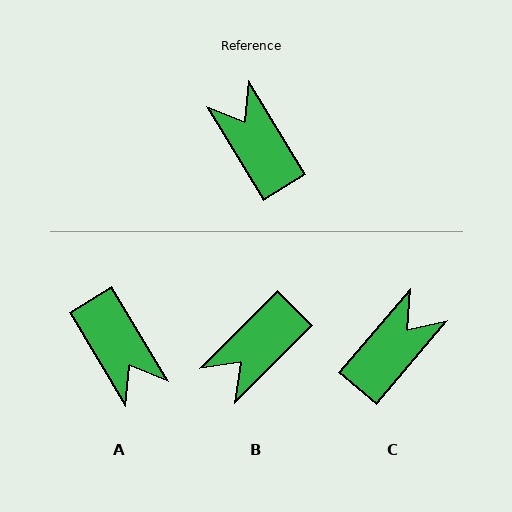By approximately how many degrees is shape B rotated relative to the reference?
Approximately 104 degrees counter-clockwise.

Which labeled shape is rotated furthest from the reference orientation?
A, about 179 degrees away.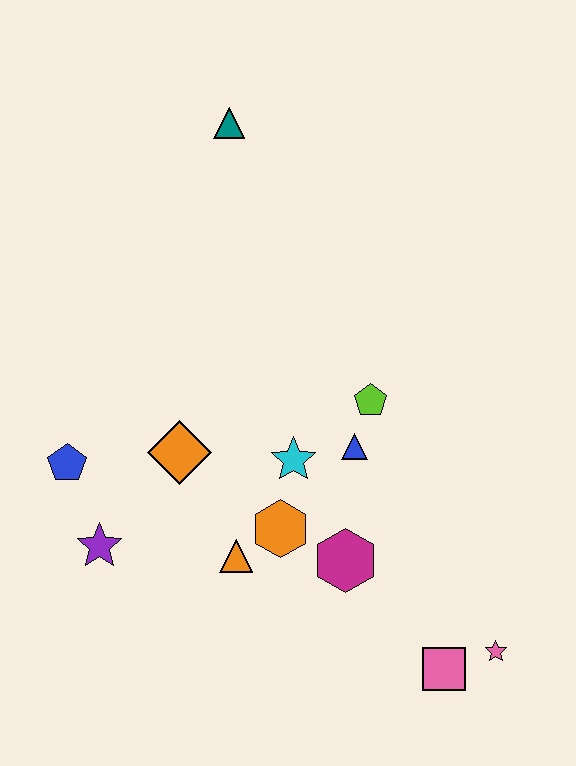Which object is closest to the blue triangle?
The lime pentagon is closest to the blue triangle.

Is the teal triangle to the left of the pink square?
Yes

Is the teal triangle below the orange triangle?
No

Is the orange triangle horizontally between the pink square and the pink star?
No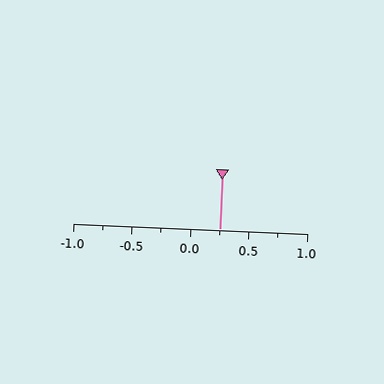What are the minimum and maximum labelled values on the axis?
The axis runs from -1.0 to 1.0.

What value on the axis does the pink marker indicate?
The marker indicates approximately 0.25.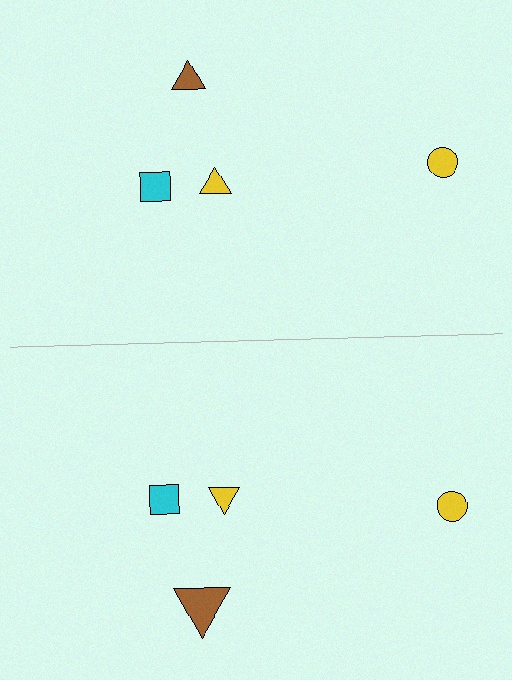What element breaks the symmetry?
The brown triangle on the bottom side has a different size than its mirror counterpart.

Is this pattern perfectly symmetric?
No, the pattern is not perfectly symmetric. The brown triangle on the bottom side has a different size than its mirror counterpart.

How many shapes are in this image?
There are 8 shapes in this image.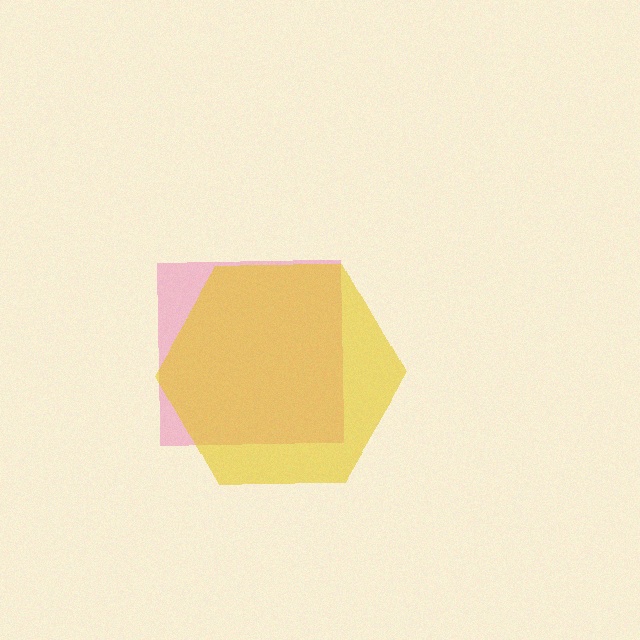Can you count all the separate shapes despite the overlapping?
Yes, there are 2 separate shapes.